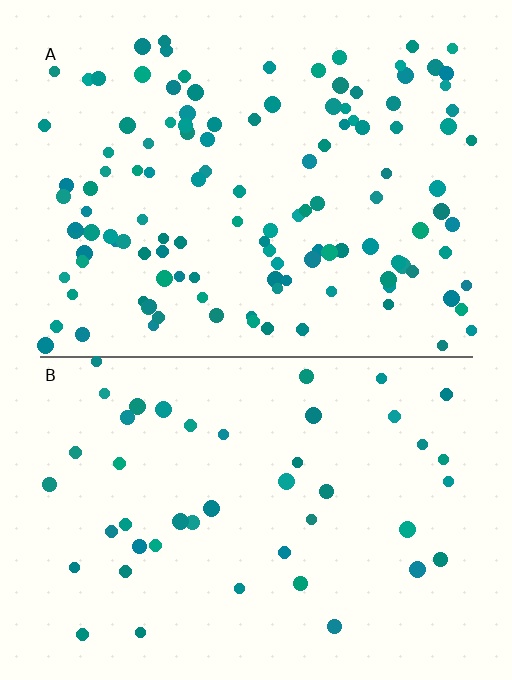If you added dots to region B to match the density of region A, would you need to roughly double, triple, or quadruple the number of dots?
Approximately triple.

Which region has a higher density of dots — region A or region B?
A (the top).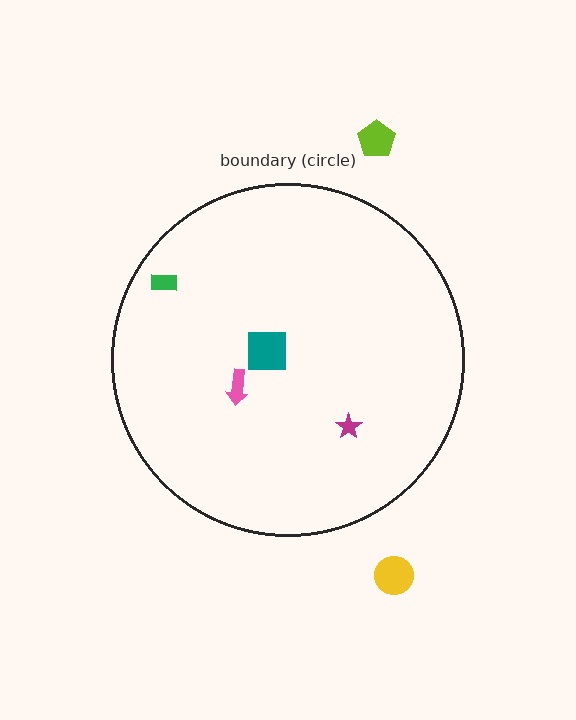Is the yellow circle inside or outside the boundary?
Outside.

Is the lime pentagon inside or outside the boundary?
Outside.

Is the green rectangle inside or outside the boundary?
Inside.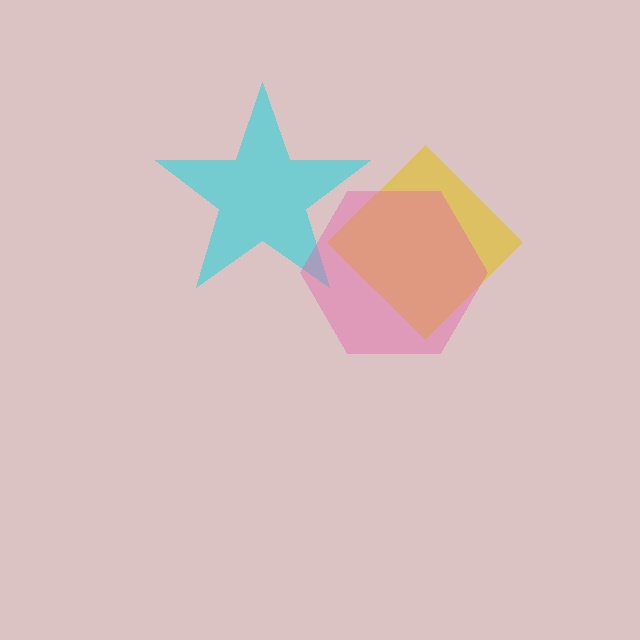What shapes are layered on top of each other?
The layered shapes are: a cyan star, a yellow diamond, a pink hexagon.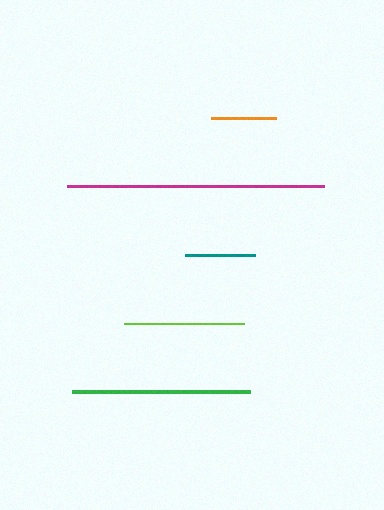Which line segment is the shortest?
The orange line is the shortest at approximately 65 pixels.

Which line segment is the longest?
The magenta line is the longest at approximately 258 pixels.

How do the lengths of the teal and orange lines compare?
The teal and orange lines are approximately the same length.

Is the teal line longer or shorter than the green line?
The green line is longer than the teal line.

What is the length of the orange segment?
The orange segment is approximately 65 pixels long.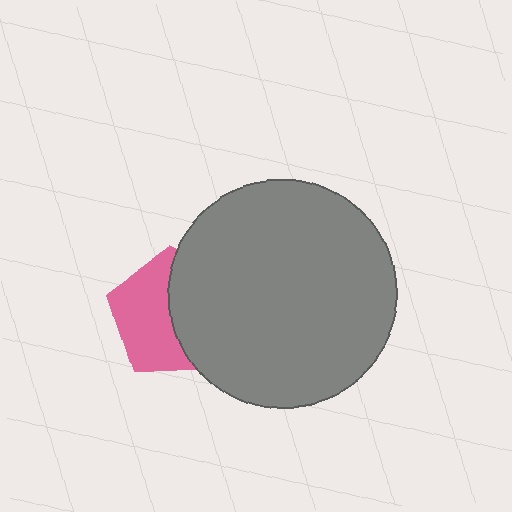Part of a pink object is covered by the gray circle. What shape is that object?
It is a pentagon.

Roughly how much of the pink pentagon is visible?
About half of it is visible (roughly 52%).